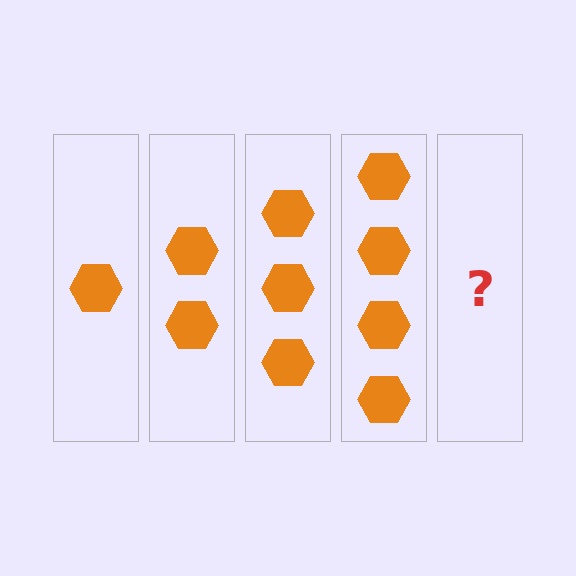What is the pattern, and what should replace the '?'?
The pattern is that each step adds one more hexagon. The '?' should be 5 hexagons.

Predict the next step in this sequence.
The next step is 5 hexagons.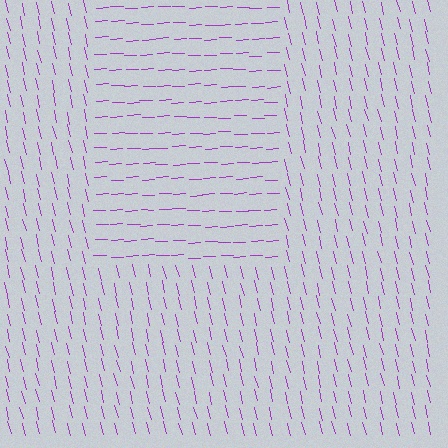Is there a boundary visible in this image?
Yes, there is a texture boundary formed by a change in line orientation.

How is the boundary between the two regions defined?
The boundary is defined purely by a change in line orientation (approximately 79 degrees difference). All lines are the same color and thickness.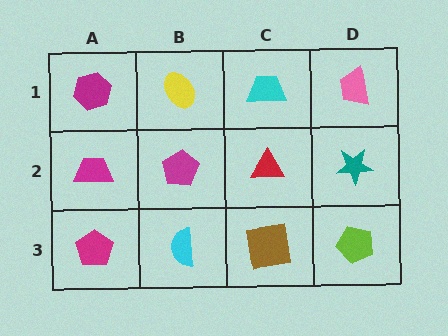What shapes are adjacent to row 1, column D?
A teal star (row 2, column D), a cyan trapezoid (row 1, column C).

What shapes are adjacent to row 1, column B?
A magenta pentagon (row 2, column B), a magenta hexagon (row 1, column A), a cyan trapezoid (row 1, column C).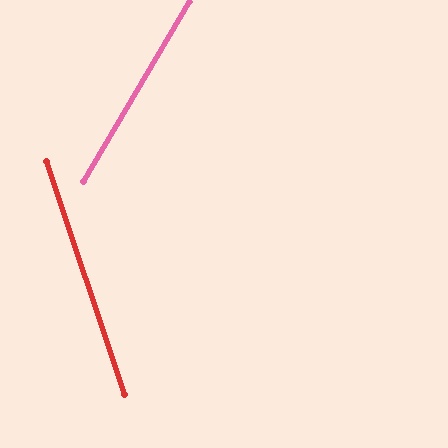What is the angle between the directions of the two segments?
Approximately 49 degrees.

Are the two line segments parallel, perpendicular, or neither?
Neither parallel nor perpendicular — they differ by about 49°.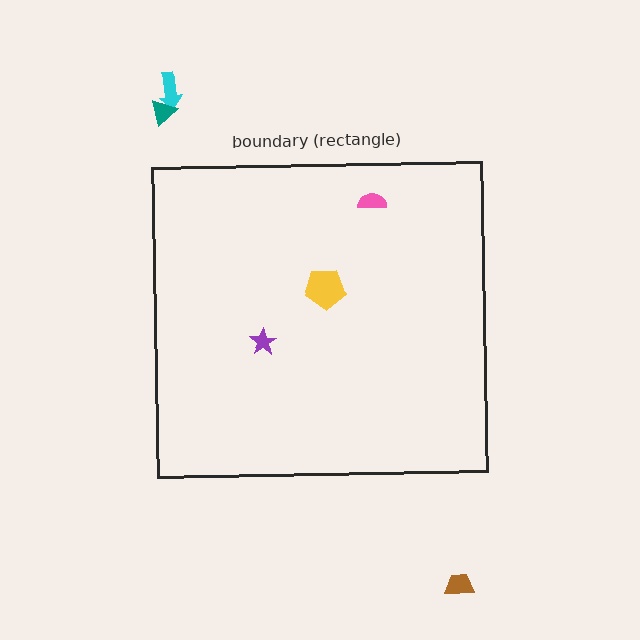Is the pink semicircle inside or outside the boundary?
Inside.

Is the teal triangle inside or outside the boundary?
Outside.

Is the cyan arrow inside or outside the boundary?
Outside.